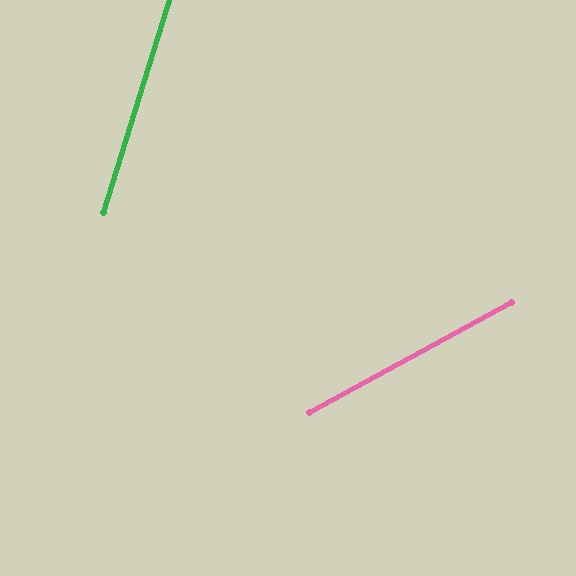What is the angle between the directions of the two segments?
Approximately 44 degrees.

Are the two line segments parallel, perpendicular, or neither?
Neither parallel nor perpendicular — they differ by about 44°.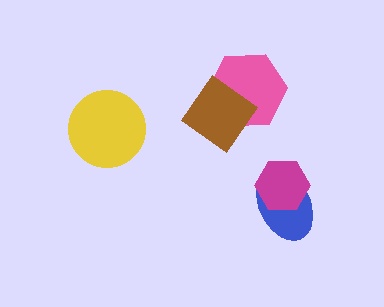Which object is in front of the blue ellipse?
The magenta hexagon is in front of the blue ellipse.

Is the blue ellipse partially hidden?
Yes, it is partially covered by another shape.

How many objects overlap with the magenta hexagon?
1 object overlaps with the magenta hexagon.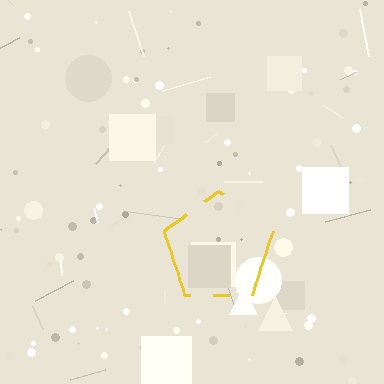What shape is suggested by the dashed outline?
The dashed outline suggests a pentagon.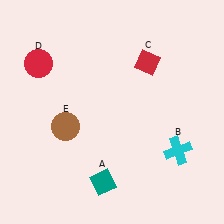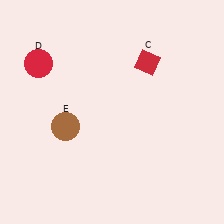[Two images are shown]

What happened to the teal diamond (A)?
The teal diamond (A) was removed in Image 2. It was in the bottom-left area of Image 1.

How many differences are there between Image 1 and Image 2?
There are 2 differences between the two images.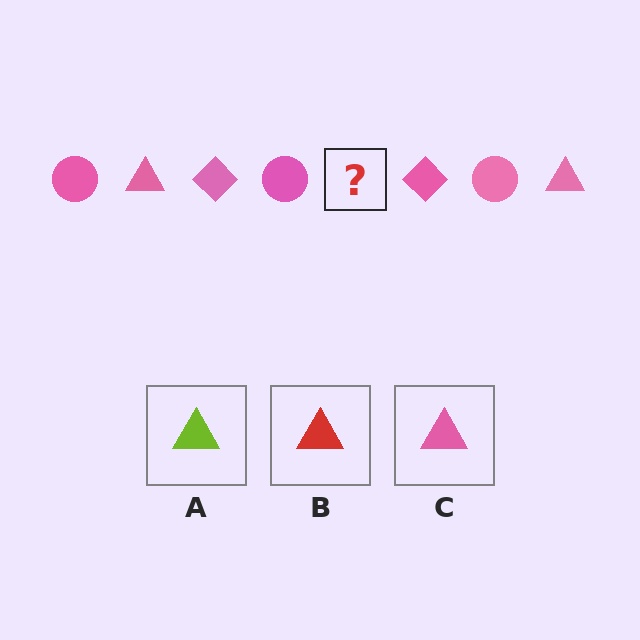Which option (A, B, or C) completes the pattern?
C.